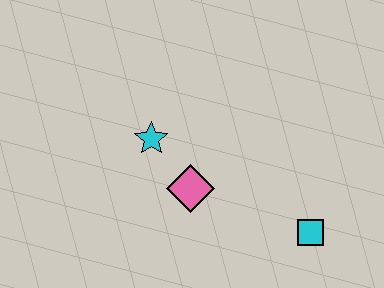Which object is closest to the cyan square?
The pink diamond is closest to the cyan square.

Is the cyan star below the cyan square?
No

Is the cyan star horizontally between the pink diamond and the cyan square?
No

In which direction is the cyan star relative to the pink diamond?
The cyan star is above the pink diamond.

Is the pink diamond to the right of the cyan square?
No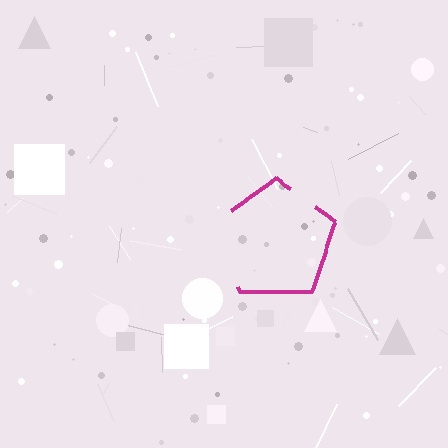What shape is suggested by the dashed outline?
The dashed outline suggests a pentagon.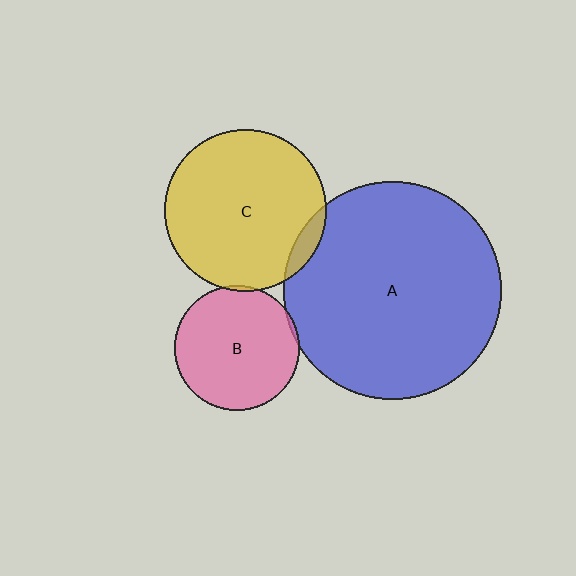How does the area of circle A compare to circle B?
Approximately 3.0 times.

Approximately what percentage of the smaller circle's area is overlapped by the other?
Approximately 5%.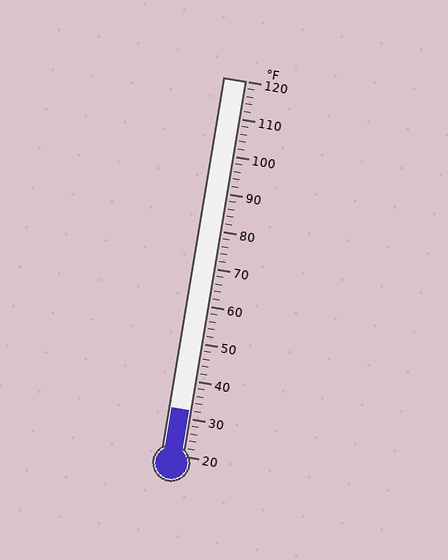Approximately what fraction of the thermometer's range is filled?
The thermometer is filled to approximately 10% of its range.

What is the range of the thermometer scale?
The thermometer scale ranges from 20°F to 120°F.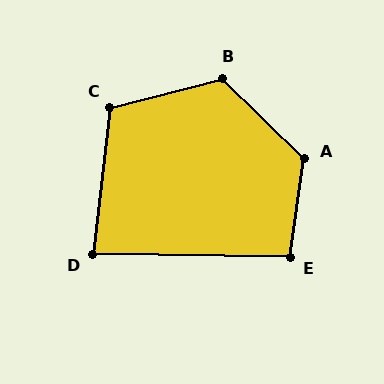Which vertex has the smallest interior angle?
D, at approximately 84 degrees.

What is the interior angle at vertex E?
Approximately 98 degrees (obtuse).